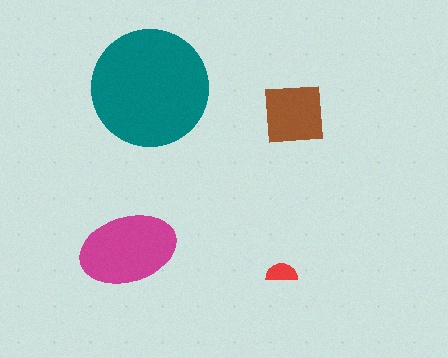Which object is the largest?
The teal circle.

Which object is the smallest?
The red semicircle.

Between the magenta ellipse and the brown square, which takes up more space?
The magenta ellipse.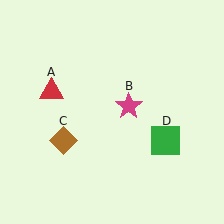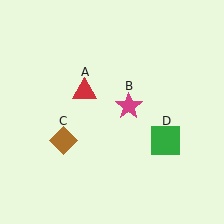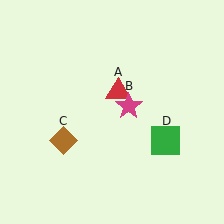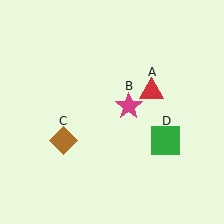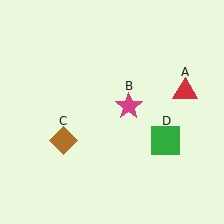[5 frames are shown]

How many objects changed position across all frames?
1 object changed position: red triangle (object A).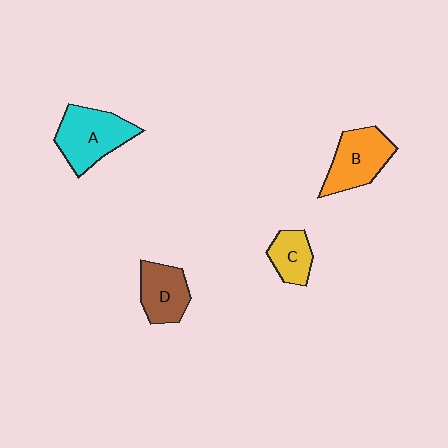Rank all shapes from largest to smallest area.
From largest to smallest: A (cyan), B (orange), D (brown), C (yellow).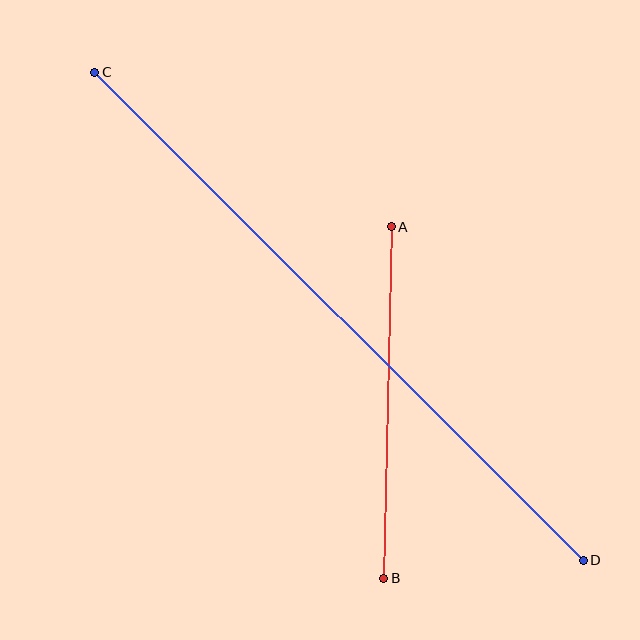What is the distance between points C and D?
The distance is approximately 690 pixels.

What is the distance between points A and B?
The distance is approximately 351 pixels.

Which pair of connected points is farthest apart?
Points C and D are farthest apart.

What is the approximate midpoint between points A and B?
The midpoint is at approximately (388, 403) pixels.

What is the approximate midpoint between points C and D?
The midpoint is at approximately (339, 316) pixels.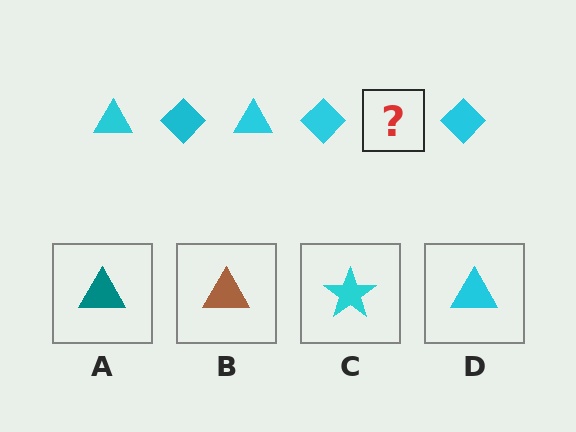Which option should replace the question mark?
Option D.